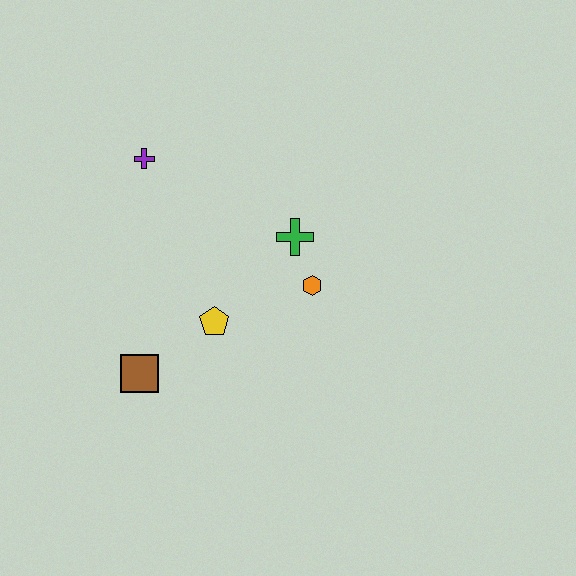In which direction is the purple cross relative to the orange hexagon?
The purple cross is to the left of the orange hexagon.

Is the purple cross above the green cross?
Yes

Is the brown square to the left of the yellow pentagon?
Yes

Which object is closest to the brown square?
The yellow pentagon is closest to the brown square.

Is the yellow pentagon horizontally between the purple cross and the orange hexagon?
Yes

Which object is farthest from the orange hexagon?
The purple cross is farthest from the orange hexagon.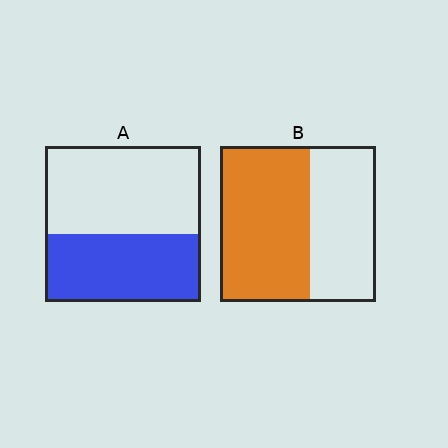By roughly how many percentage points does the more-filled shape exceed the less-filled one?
By roughly 15 percentage points (B over A).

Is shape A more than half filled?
No.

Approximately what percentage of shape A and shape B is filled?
A is approximately 45% and B is approximately 60%.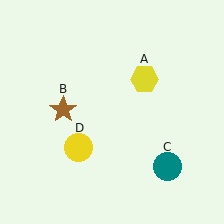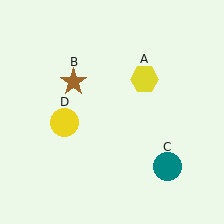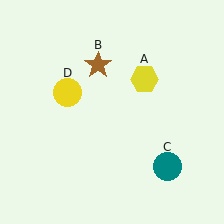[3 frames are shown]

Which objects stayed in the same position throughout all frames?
Yellow hexagon (object A) and teal circle (object C) remained stationary.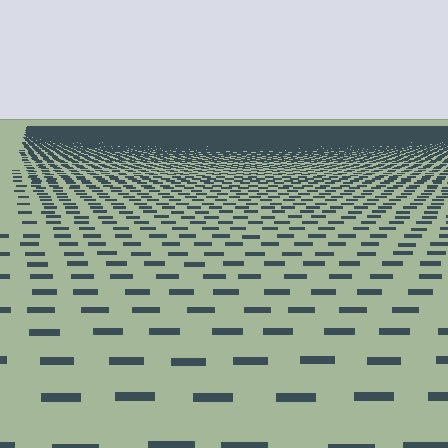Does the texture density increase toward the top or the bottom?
Density increases toward the top.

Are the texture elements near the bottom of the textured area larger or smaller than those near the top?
Larger. Near the bottom, elements are closer to the viewer and appear at a bigger on-screen size.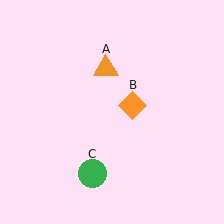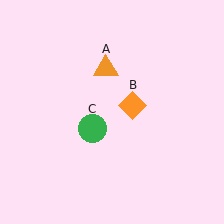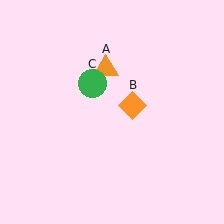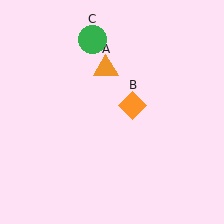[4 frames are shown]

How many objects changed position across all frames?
1 object changed position: green circle (object C).